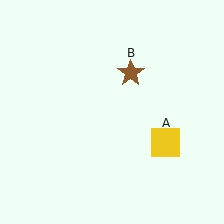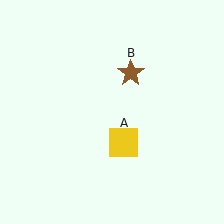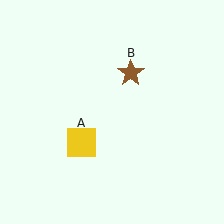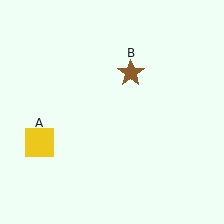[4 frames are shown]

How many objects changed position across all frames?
1 object changed position: yellow square (object A).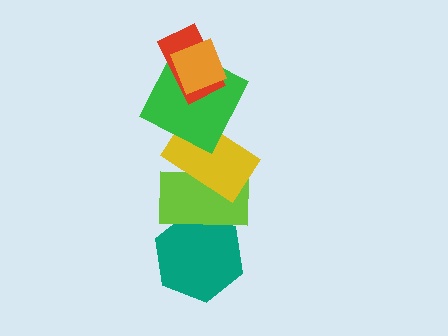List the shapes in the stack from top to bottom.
From top to bottom: the orange diamond, the red rectangle, the green square, the yellow rectangle, the lime rectangle, the teal hexagon.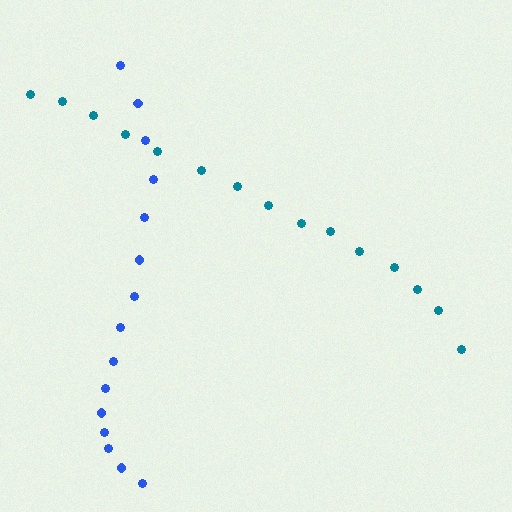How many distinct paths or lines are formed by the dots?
There are 2 distinct paths.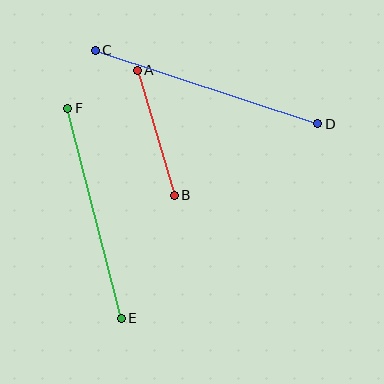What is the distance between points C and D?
The distance is approximately 234 pixels.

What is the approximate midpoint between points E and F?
The midpoint is at approximately (95, 213) pixels.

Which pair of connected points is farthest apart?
Points C and D are farthest apart.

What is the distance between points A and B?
The distance is approximately 130 pixels.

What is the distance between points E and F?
The distance is approximately 217 pixels.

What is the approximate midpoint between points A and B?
The midpoint is at approximately (156, 133) pixels.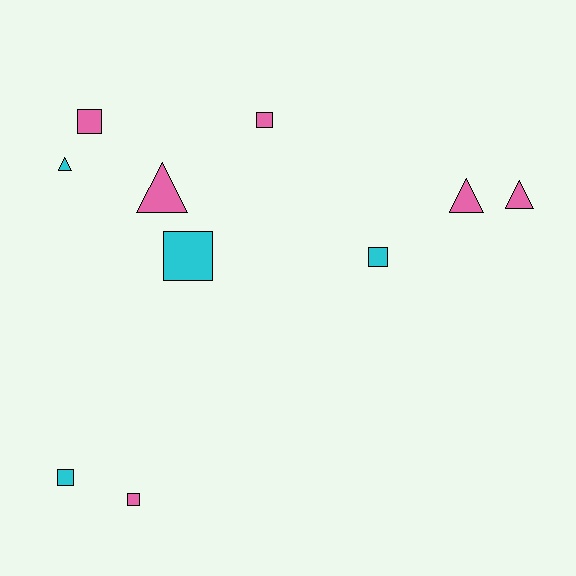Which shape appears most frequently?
Square, with 6 objects.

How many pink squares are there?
There are 3 pink squares.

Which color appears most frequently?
Pink, with 6 objects.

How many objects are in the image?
There are 10 objects.